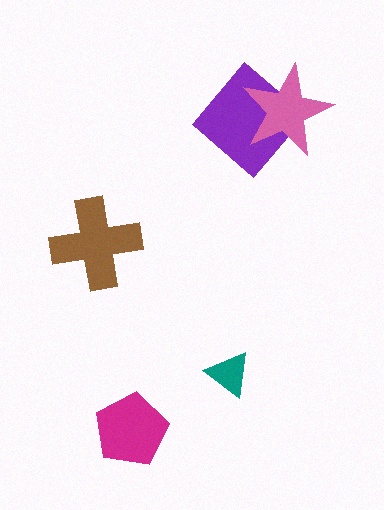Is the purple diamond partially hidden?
Yes, it is partially covered by another shape.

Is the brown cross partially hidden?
No, no other shape covers it.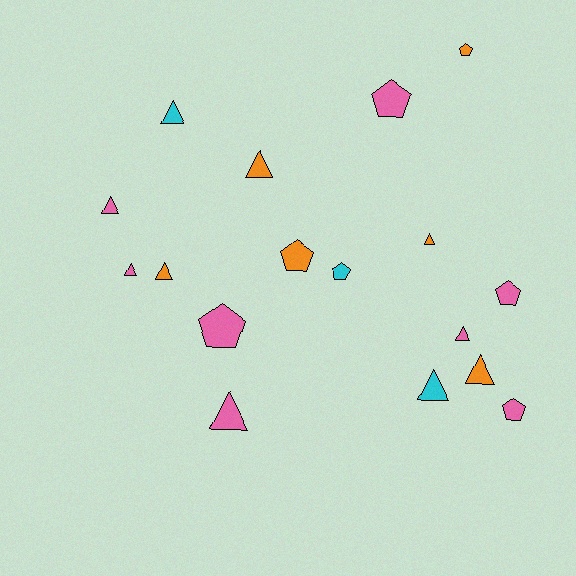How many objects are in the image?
There are 17 objects.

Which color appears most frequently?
Pink, with 8 objects.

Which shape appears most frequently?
Triangle, with 10 objects.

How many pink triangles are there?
There are 4 pink triangles.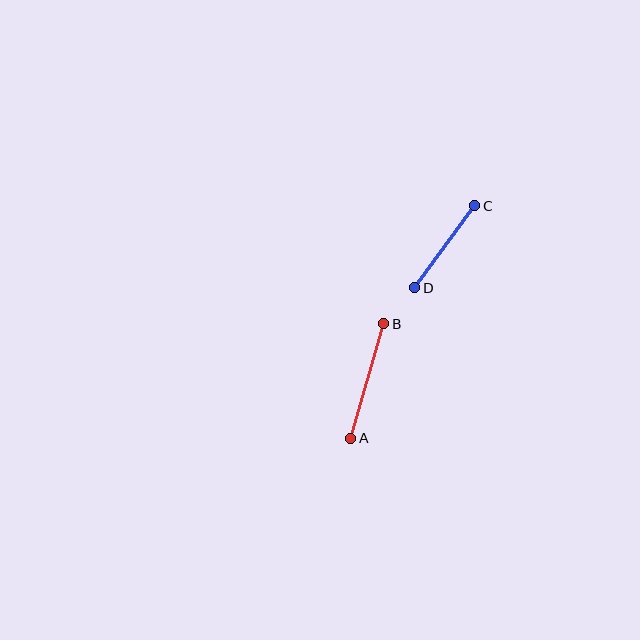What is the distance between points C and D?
The distance is approximately 102 pixels.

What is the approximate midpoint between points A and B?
The midpoint is at approximately (367, 381) pixels.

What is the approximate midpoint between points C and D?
The midpoint is at approximately (445, 247) pixels.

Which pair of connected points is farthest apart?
Points A and B are farthest apart.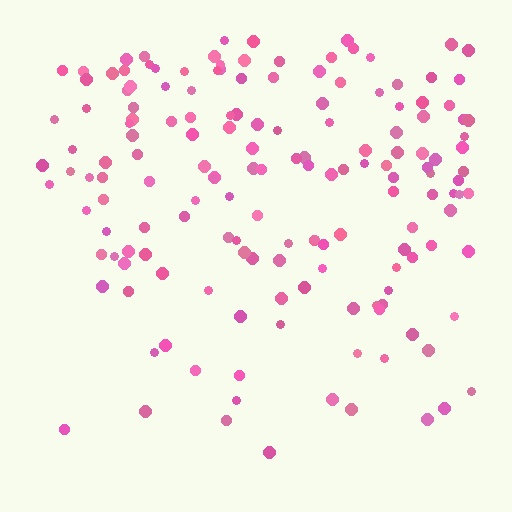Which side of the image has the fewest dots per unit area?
The bottom.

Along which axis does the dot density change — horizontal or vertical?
Vertical.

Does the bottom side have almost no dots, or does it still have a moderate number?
Still a moderate number, just noticeably fewer than the top.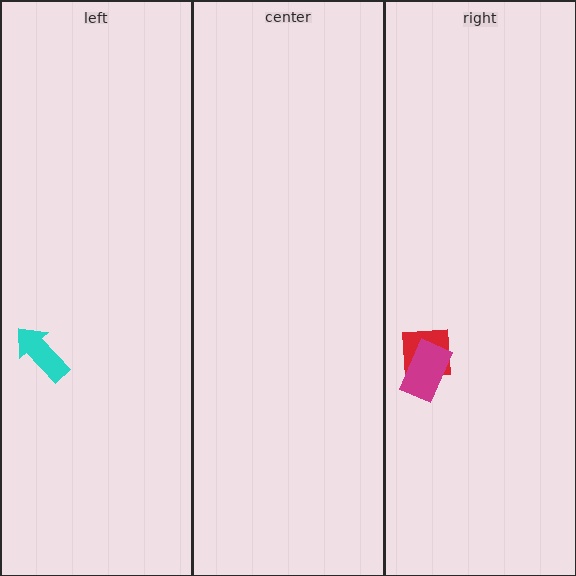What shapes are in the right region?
The red square, the magenta rectangle.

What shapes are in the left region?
The cyan arrow.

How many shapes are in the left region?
1.